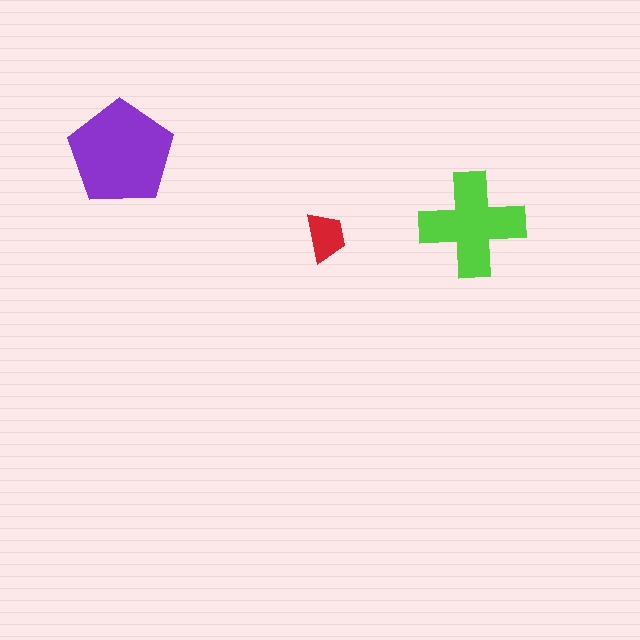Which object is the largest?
The purple pentagon.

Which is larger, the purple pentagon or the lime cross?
The purple pentagon.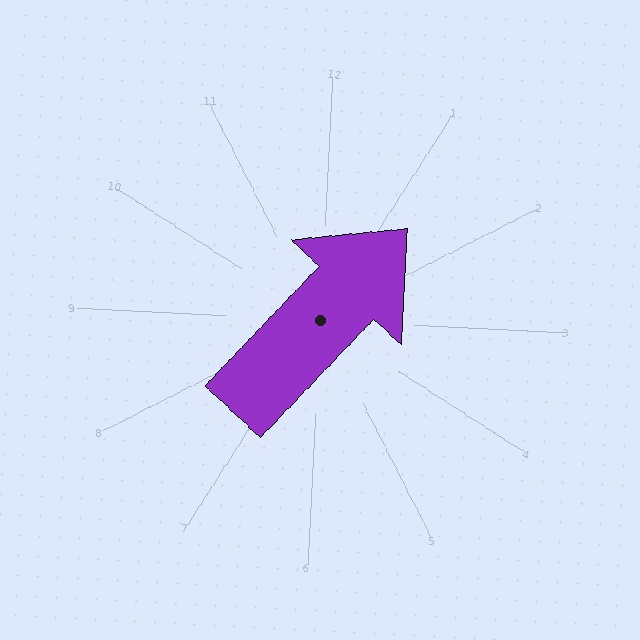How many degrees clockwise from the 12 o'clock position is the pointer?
Approximately 41 degrees.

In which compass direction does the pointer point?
Northeast.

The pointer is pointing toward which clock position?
Roughly 1 o'clock.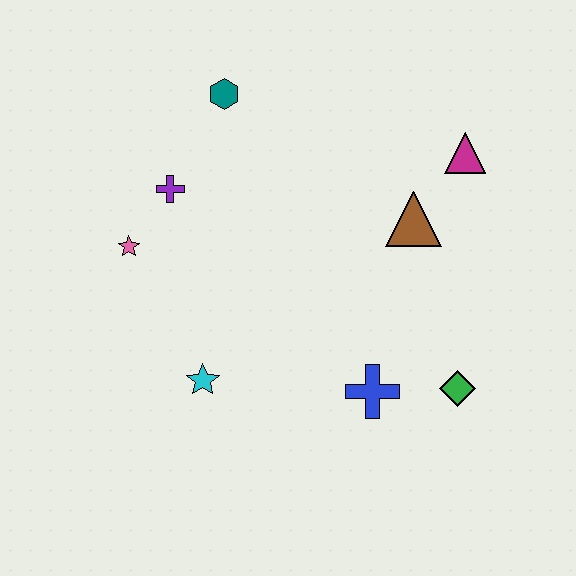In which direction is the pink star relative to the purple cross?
The pink star is below the purple cross.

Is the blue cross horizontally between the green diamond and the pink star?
Yes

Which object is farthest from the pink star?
The green diamond is farthest from the pink star.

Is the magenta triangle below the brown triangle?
No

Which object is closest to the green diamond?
The blue cross is closest to the green diamond.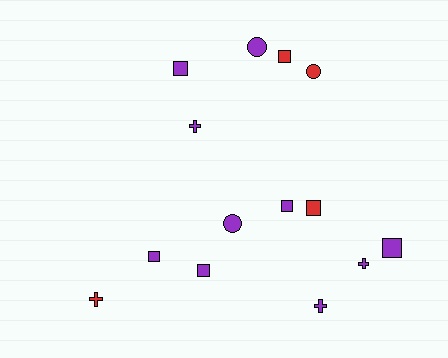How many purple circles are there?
There are 2 purple circles.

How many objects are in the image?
There are 14 objects.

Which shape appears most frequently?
Square, with 7 objects.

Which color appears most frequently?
Purple, with 10 objects.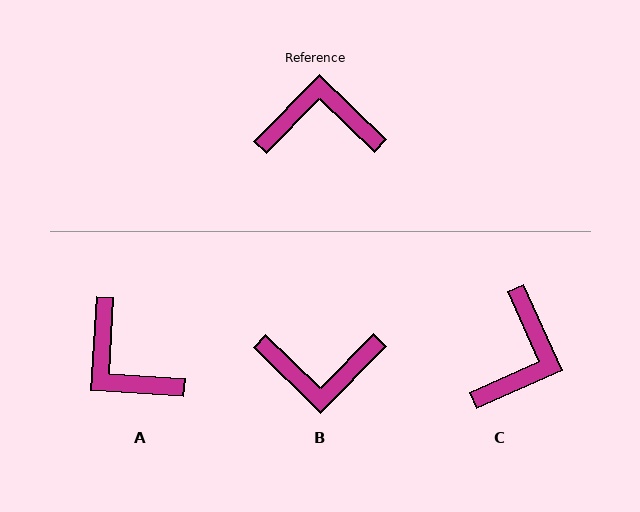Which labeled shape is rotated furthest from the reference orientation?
B, about 180 degrees away.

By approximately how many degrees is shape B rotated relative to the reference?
Approximately 180 degrees counter-clockwise.